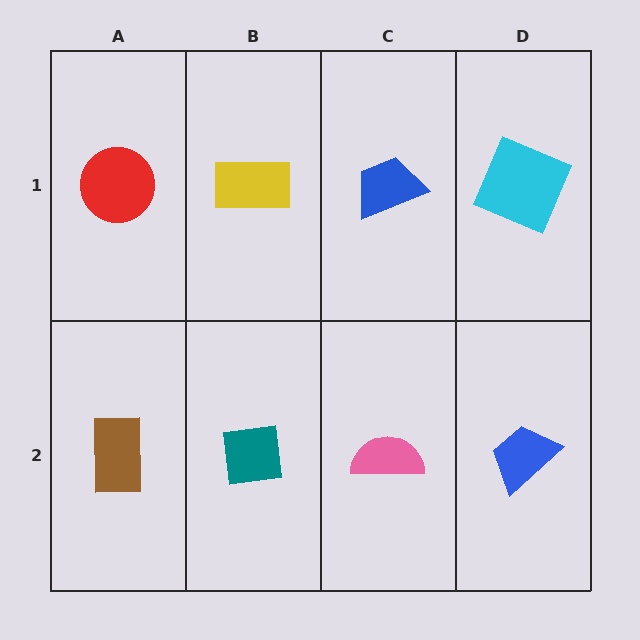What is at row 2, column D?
A blue trapezoid.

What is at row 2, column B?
A teal square.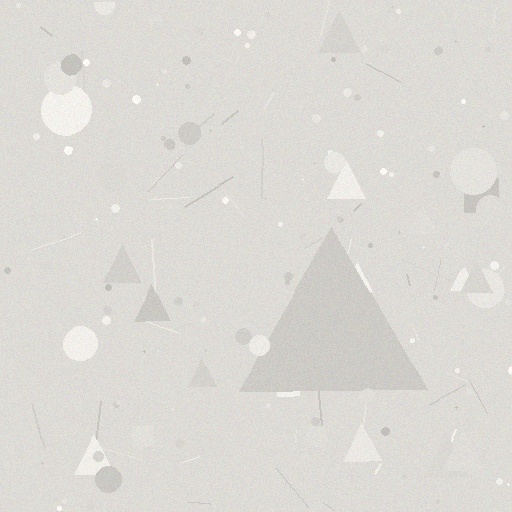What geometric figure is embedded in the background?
A triangle is embedded in the background.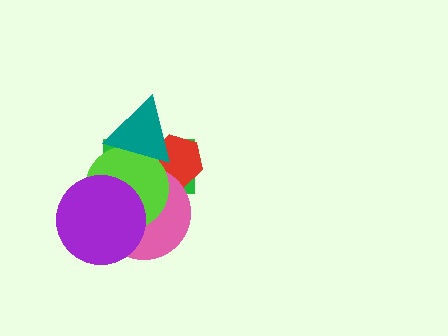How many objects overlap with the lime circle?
5 objects overlap with the lime circle.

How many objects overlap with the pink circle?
4 objects overlap with the pink circle.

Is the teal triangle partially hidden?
No, no other shape covers it.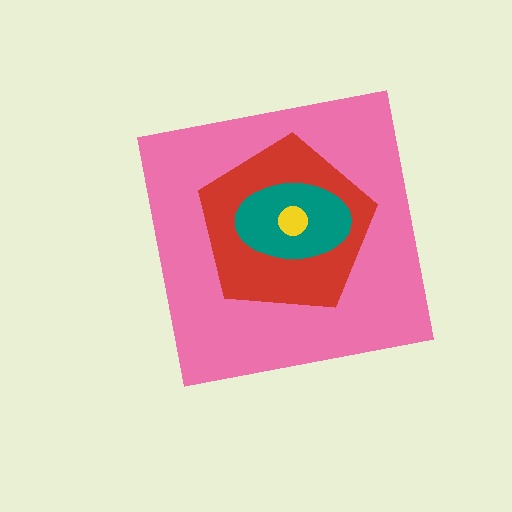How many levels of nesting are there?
4.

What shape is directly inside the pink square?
The red pentagon.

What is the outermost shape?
The pink square.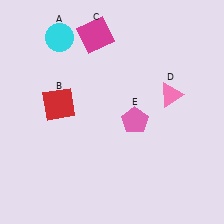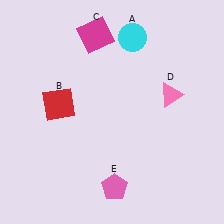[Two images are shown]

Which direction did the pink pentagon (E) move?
The pink pentagon (E) moved down.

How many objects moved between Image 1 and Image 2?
2 objects moved between the two images.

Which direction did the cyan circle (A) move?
The cyan circle (A) moved right.